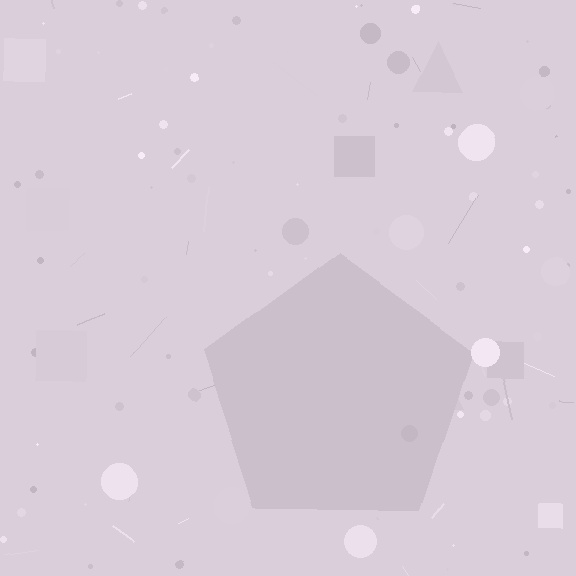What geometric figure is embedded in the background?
A pentagon is embedded in the background.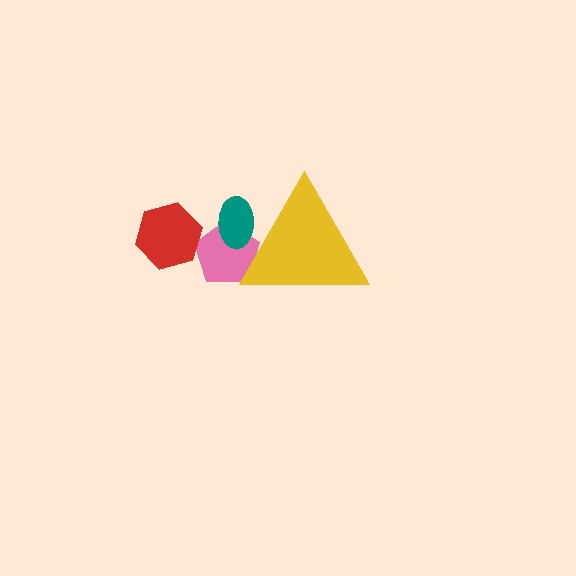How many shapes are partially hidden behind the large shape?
2 shapes are partially hidden.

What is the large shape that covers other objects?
A yellow triangle.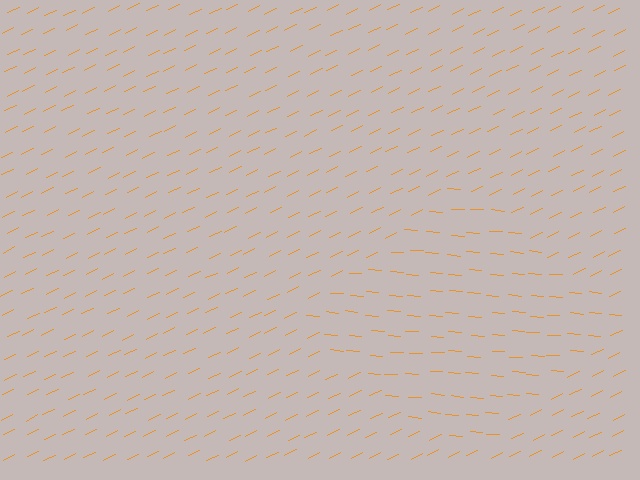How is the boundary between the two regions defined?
The boundary is defined purely by a change in line orientation (approximately 30 degrees difference). All lines are the same color and thickness.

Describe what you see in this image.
The image is filled with small orange line segments. A diamond region in the image has lines oriented differently from the surrounding lines, creating a visible texture boundary.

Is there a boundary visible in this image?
Yes, there is a texture boundary formed by a change in line orientation.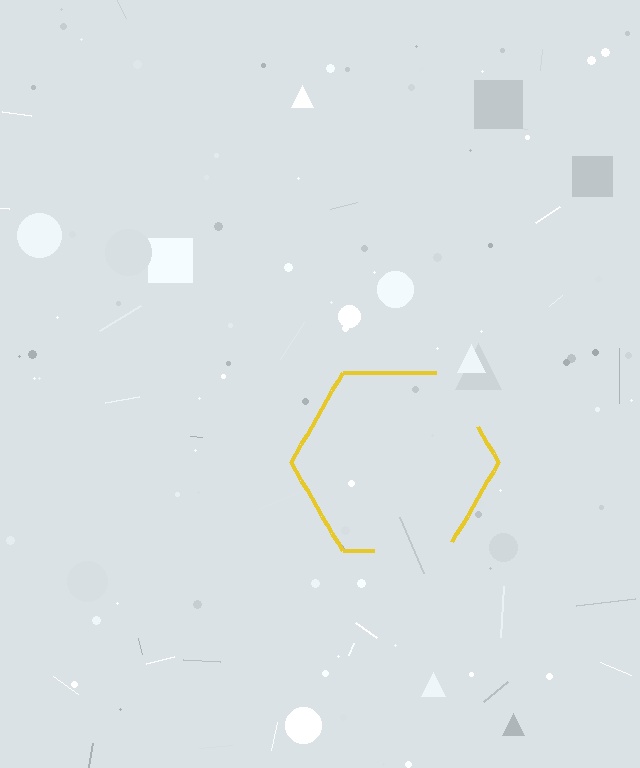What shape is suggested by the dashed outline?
The dashed outline suggests a hexagon.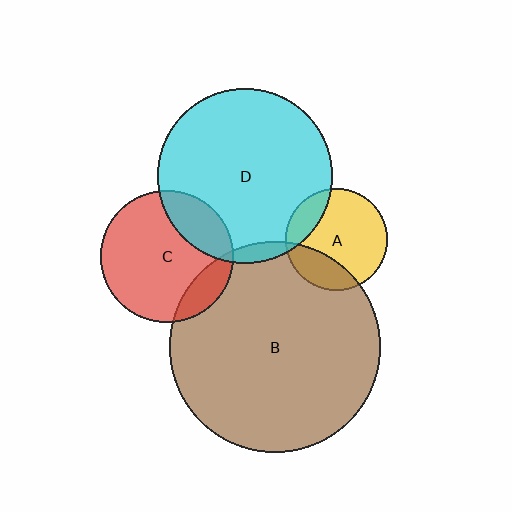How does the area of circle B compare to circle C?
Approximately 2.5 times.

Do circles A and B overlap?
Yes.